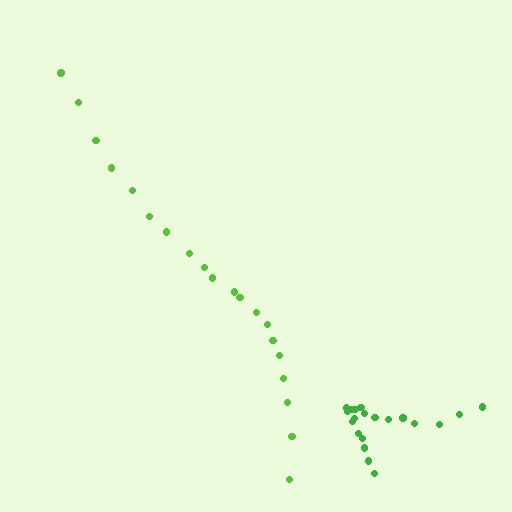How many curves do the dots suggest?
There are 2 distinct paths.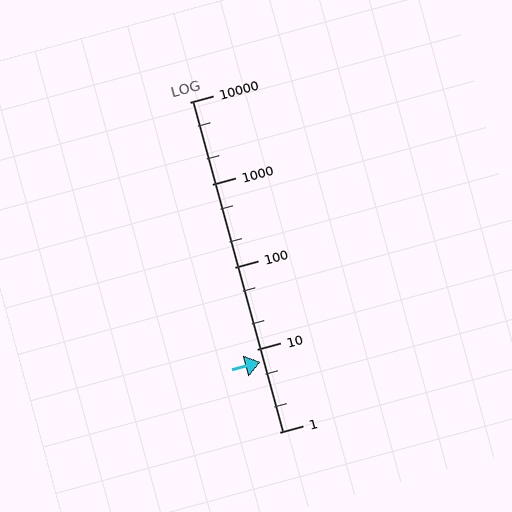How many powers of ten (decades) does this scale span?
The scale spans 4 decades, from 1 to 10000.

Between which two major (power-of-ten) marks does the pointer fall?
The pointer is between 1 and 10.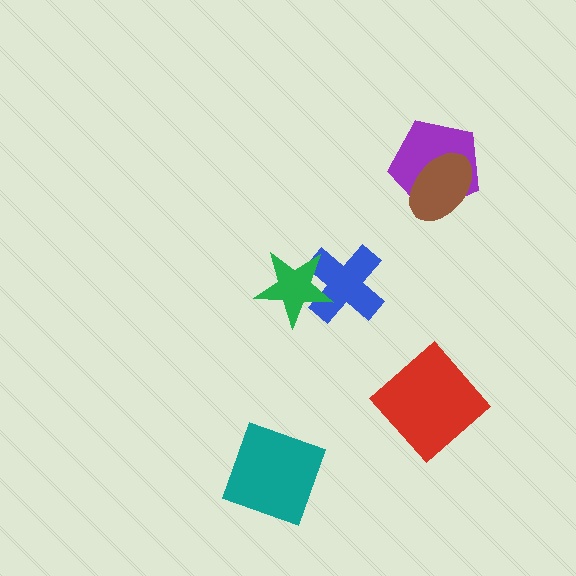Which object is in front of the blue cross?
The green star is in front of the blue cross.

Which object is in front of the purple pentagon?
The brown ellipse is in front of the purple pentagon.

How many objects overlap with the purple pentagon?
1 object overlaps with the purple pentagon.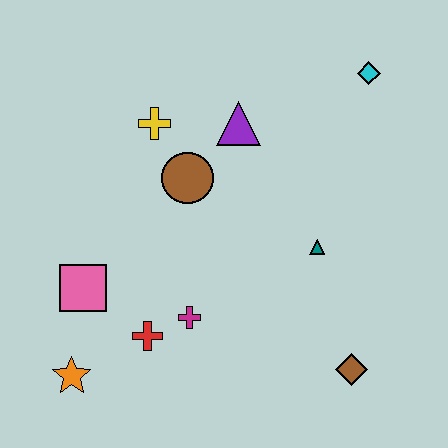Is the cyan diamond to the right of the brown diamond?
Yes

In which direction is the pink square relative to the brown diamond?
The pink square is to the left of the brown diamond.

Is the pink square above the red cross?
Yes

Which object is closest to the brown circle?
The yellow cross is closest to the brown circle.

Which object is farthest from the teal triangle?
The orange star is farthest from the teal triangle.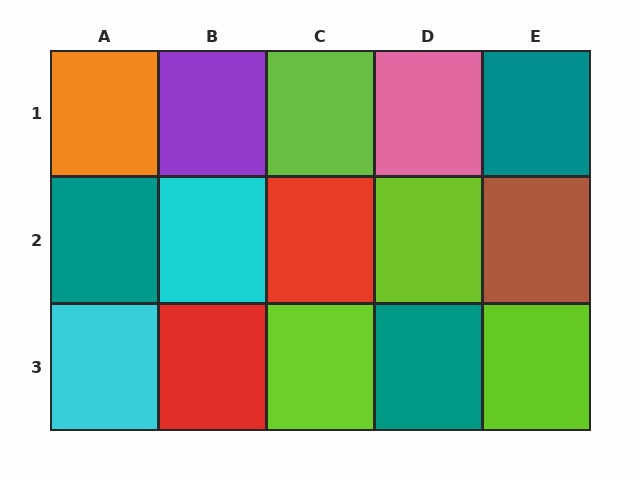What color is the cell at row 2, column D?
Lime.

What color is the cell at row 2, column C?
Red.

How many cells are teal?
3 cells are teal.